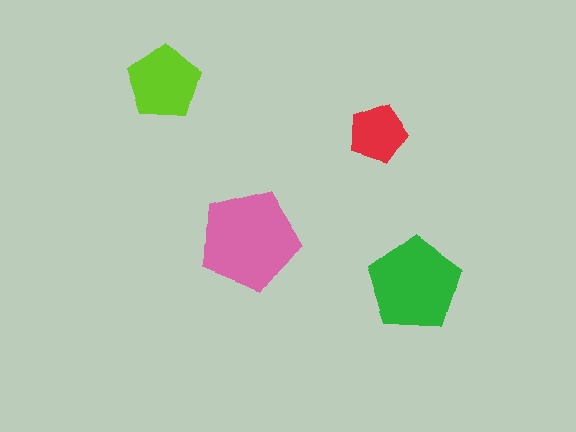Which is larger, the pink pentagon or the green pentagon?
The pink one.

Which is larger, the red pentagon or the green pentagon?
The green one.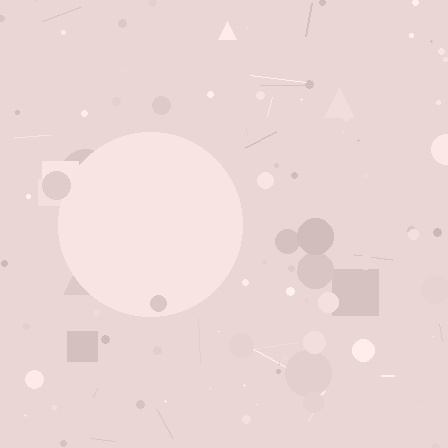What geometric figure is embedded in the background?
A circle is embedded in the background.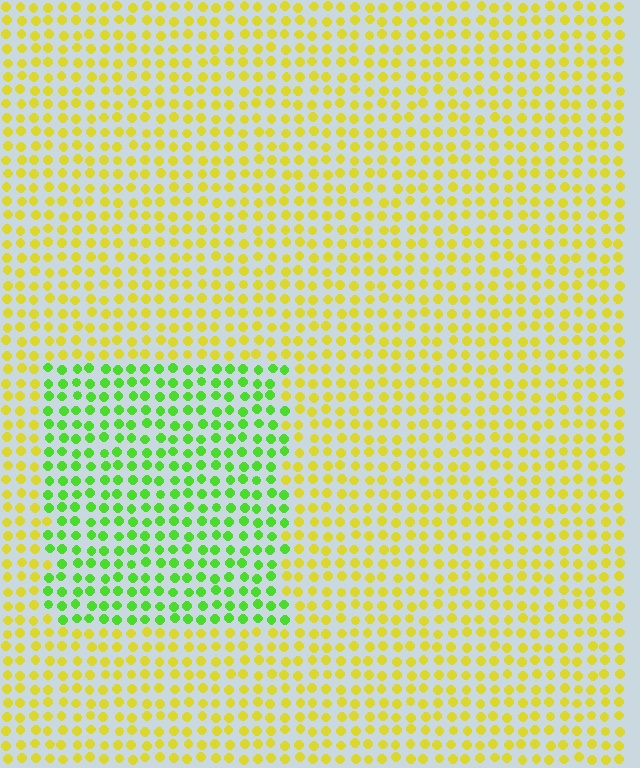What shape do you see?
I see a rectangle.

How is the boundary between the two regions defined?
The boundary is defined purely by a slight shift in hue (about 51 degrees). Spacing, size, and orientation are identical on both sides.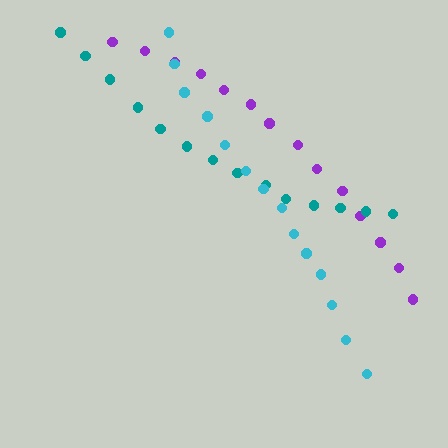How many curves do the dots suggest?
There are 3 distinct paths.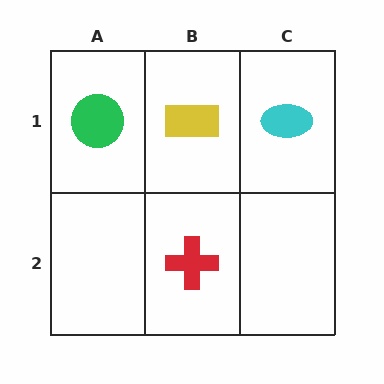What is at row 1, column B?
A yellow rectangle.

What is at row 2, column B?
A red cross.